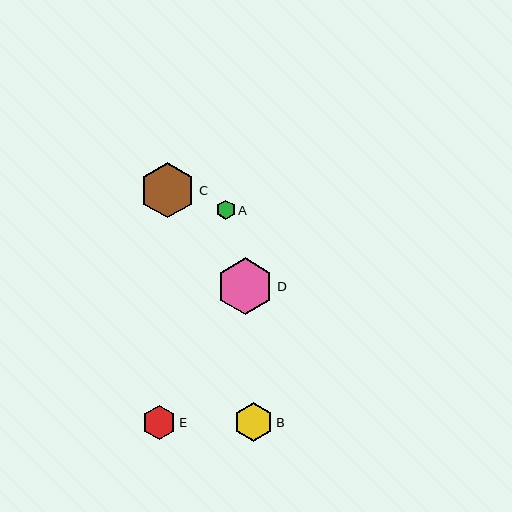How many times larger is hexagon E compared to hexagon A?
Hexagon E is approximately 1.8 times the size of hexagon A.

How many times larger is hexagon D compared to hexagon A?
Hexagon D is approximately 3.0 times the size of hexagon A.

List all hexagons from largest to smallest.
From largest to smallest: D, C, B, E, A.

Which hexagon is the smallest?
Hexagon A is the smallest with a size of approximately 19 pixels.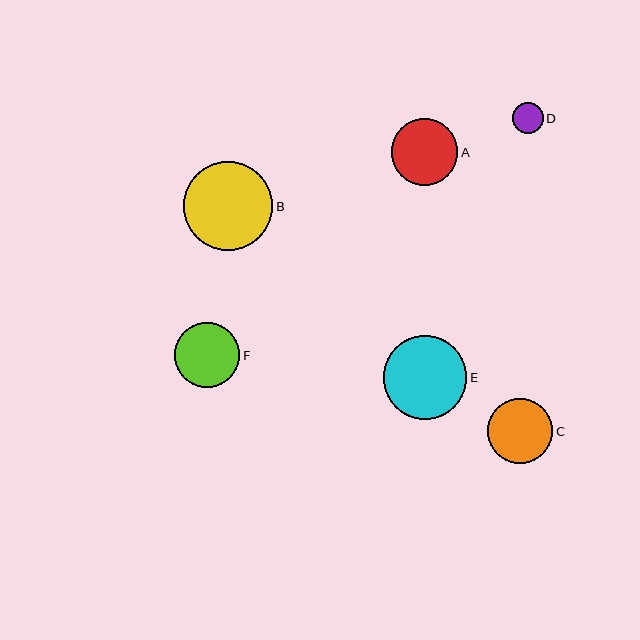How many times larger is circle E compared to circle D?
Circle E is approximately 2.7 times the size of circle D.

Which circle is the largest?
Circle B is the largest with a size of approximately 89 pixels.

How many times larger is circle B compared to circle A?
Circle B is approximately 1.3 times the size of circle A.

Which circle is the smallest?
Circle D is the smallest with a size of approximately 31 pixels.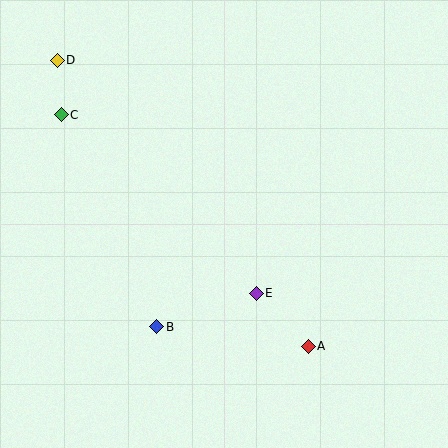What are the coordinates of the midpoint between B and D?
The midpoint between B and D is at (107, 194).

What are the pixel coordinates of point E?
Point E is at (256, 293).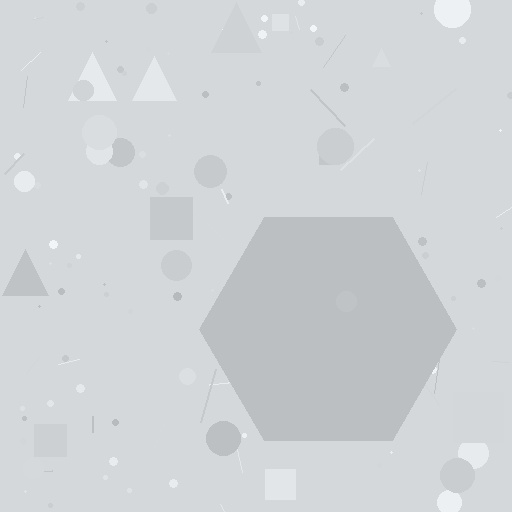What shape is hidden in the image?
A hexagon is hidden in the image.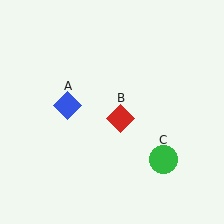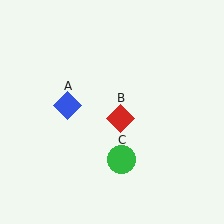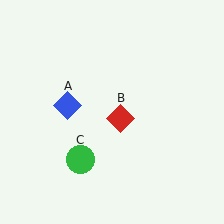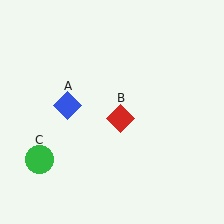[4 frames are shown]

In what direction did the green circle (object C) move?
The green circle (object C) moved left.